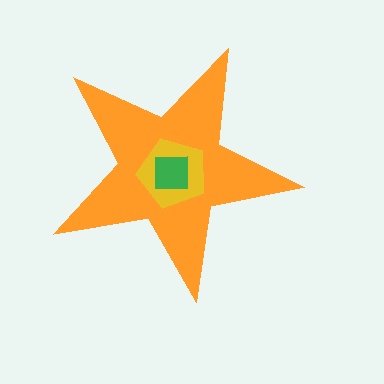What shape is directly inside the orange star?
The yellow pentagon.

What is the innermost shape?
The green square.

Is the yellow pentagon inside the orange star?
Yes.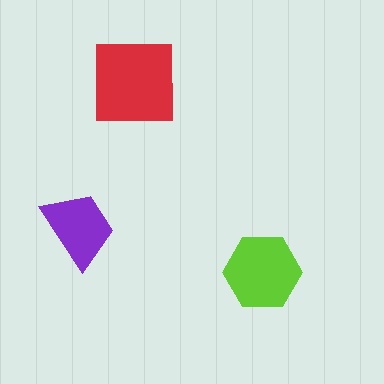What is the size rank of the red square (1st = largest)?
1st.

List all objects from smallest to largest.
The purple trapezoid, the lime hexagon, the red square.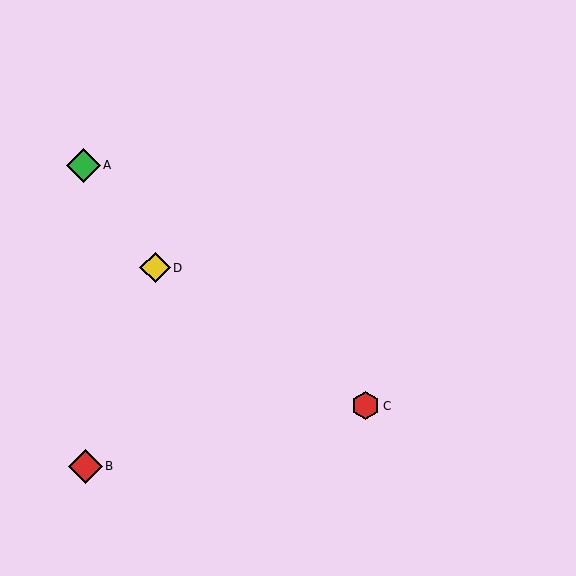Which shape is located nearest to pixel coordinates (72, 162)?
The green diamond (labeled A) at (83, 165) is nearest to that location.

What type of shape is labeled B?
Shape B is a red diamond.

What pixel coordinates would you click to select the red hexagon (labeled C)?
Click at (366, 406) to select the red hexagon C.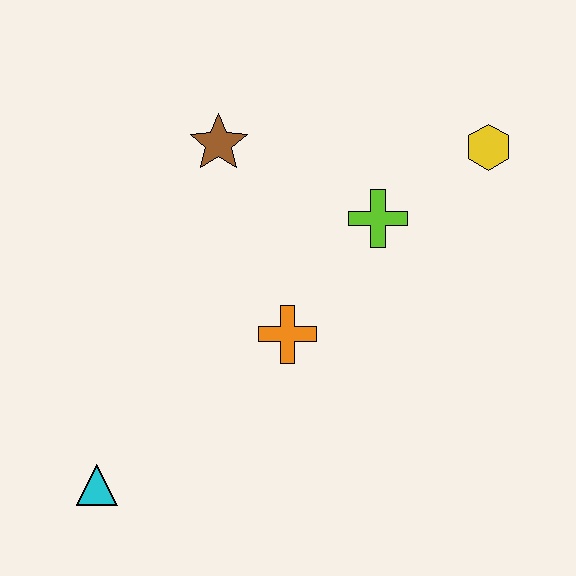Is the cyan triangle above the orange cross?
No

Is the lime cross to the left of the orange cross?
No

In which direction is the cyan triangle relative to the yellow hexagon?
The cyan triangle is to the left of the yellow hexagon.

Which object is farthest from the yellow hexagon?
The cyan triangle is farthest from the yellow hexagon.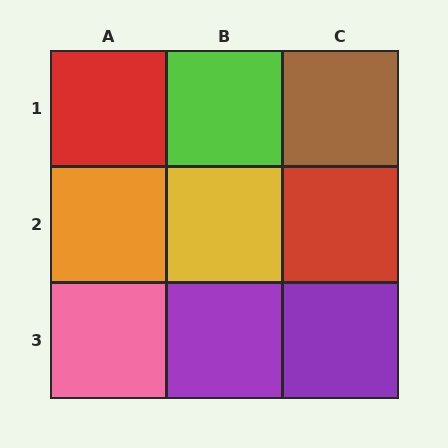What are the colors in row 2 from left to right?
Orange, yellow, red.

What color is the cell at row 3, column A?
Pink.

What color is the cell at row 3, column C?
Purple.